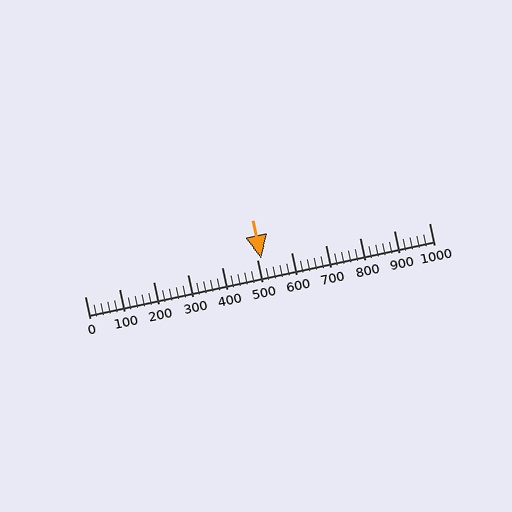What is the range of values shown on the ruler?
The ruler shows values from 0 to 1000.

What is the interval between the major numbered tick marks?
The major tick marks are spaced 100 units apart.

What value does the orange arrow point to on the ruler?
The orange arrow points to approximately 514.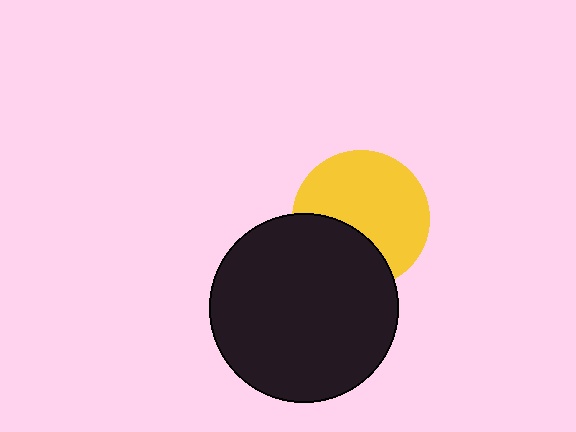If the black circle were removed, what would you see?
You would see the complete yellow circle.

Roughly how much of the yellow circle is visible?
Most of it is visible (roughly 67%).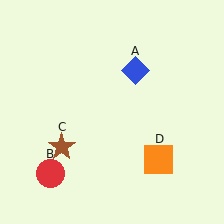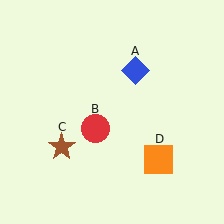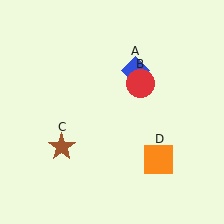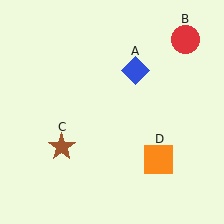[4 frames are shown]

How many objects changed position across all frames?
1 object changed position: red circle (object B).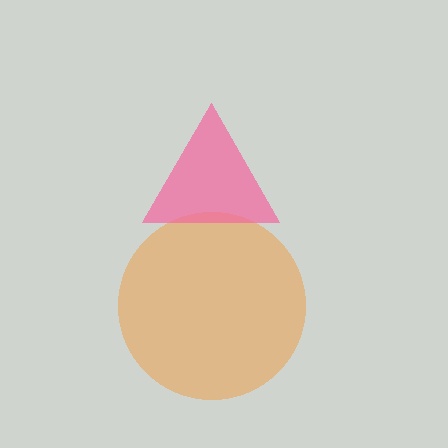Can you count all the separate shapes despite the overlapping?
Yes, there are 2 separate shapes.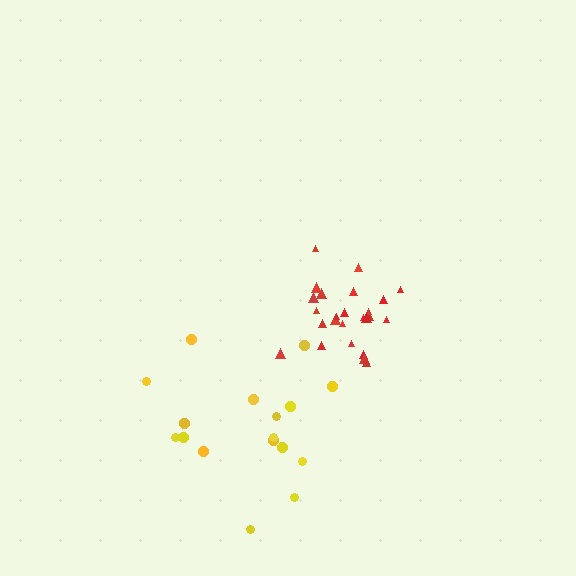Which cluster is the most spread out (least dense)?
Yellow.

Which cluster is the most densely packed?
Red.